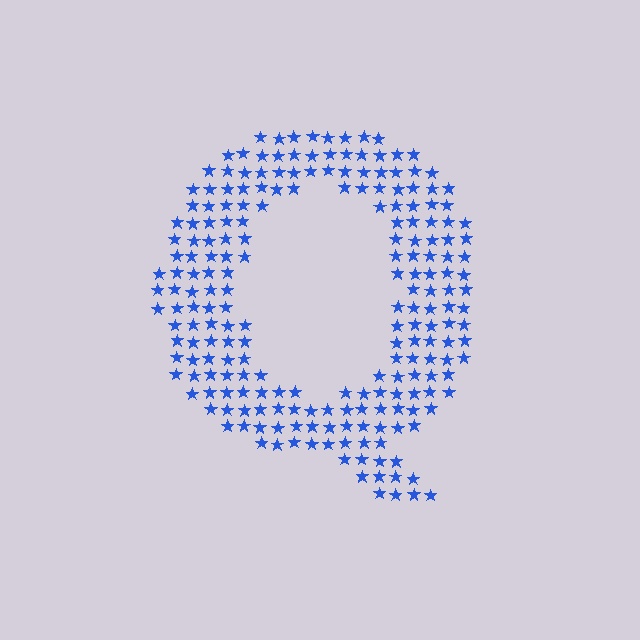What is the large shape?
The large shape is the letter Q.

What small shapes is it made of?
It is made of small stars.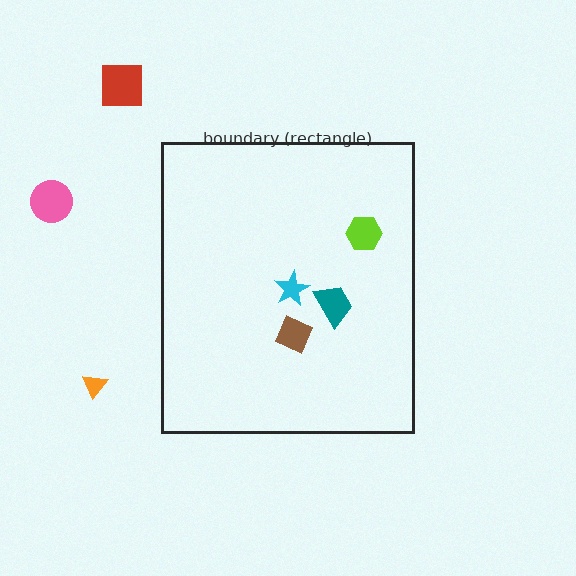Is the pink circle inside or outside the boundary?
Outside.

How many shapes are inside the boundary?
4 inside, 3 outside.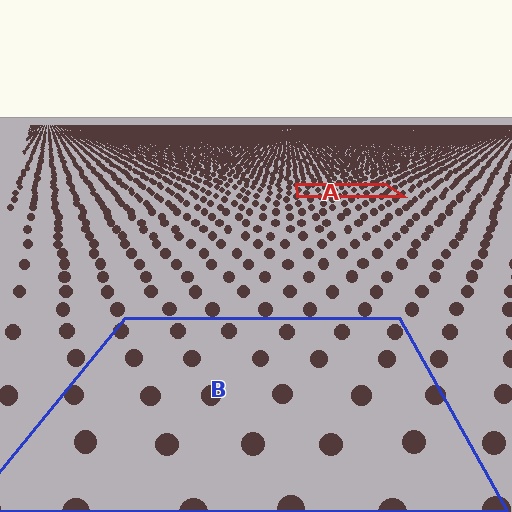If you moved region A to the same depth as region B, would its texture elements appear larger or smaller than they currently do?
They would appear larger. At a closer depth, the same texture elements are projected at a bigger on-screen size.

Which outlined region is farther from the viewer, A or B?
Region A is farther from the viewer — the texture elements inside it appear smaller and more densely packed.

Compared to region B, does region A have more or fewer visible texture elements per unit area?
Region A has more texture elements per unit area — they are packed more densely because it is farther away.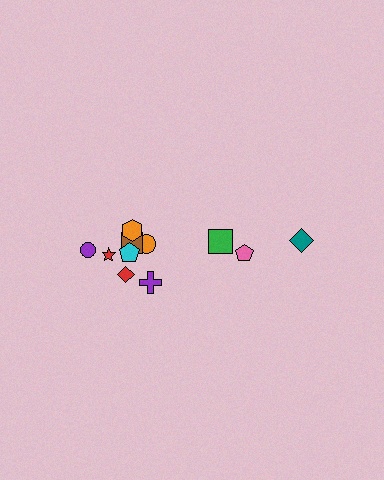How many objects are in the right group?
There are 3 objects.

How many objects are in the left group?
There are 8 objects.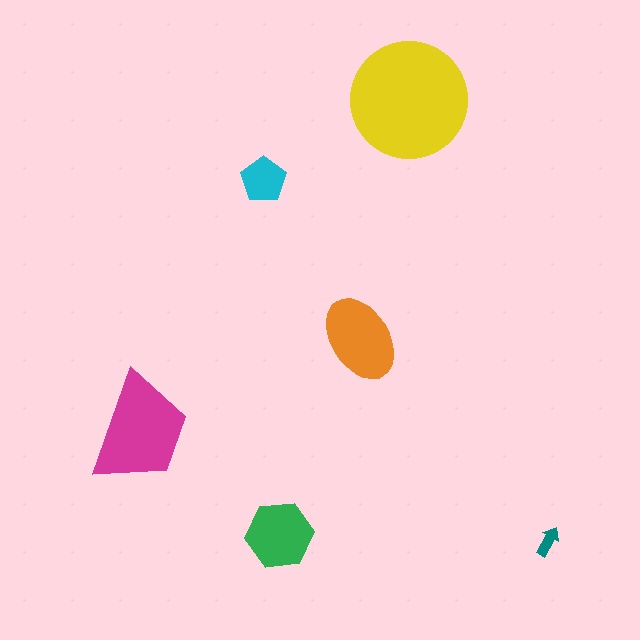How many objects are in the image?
There are 6 objects in the image.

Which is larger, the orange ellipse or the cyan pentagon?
The orange ellipse.